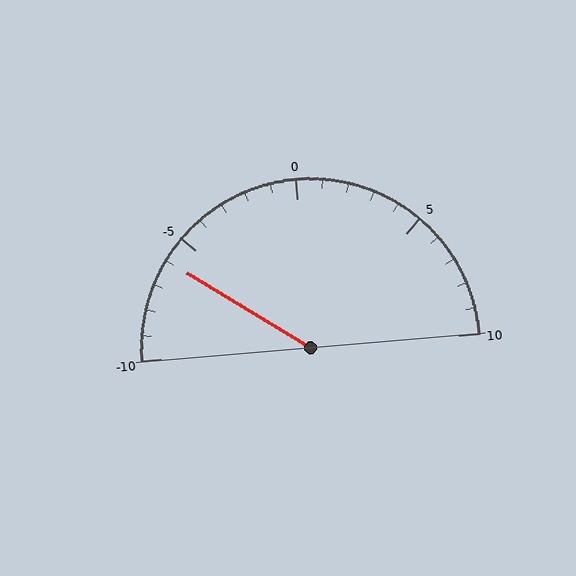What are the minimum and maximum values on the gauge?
The gauge ranges from -10 to 10.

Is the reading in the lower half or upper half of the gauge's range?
The reading is in the lower half of the range (-10 to 10).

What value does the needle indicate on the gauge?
The needle indicates approximately -6.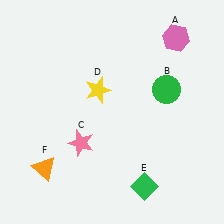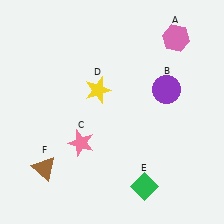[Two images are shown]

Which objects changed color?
B changed from green to purple. F changed from orange to brown.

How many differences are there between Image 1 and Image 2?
There are 2 differences between the two images.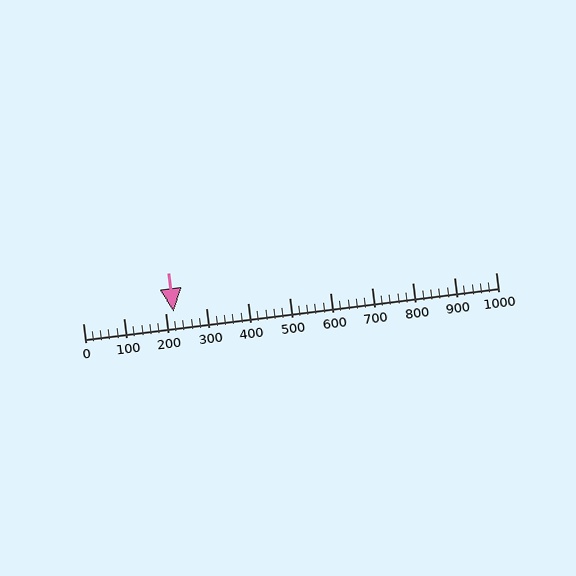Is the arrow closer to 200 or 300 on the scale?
The arrow is closer to 200.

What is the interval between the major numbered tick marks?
The major tick marks are spaced 100 units apart.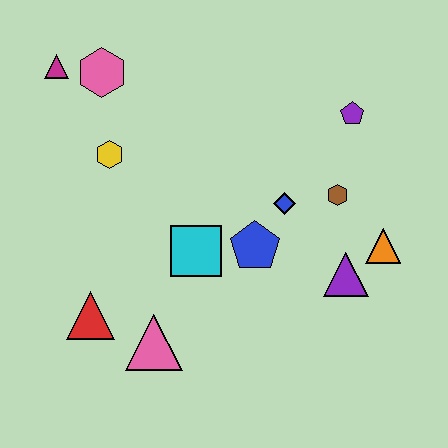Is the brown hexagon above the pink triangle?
Yes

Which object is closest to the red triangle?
The pink triangle is closest to the red triangle.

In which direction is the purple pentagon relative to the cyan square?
The purple pentagon is to the right of the cyan square.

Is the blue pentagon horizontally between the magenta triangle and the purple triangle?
Yes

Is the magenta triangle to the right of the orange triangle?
No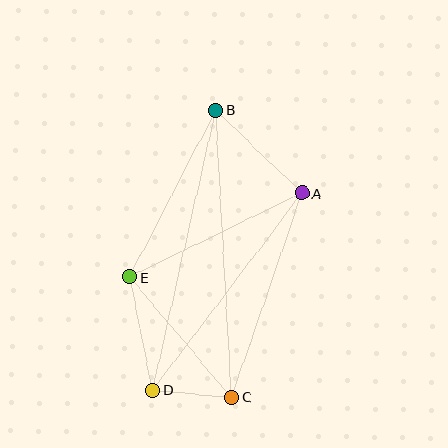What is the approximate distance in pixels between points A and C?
The distance between A and C is approximately 216 pixels.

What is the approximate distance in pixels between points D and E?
The distance between D and E is approximately 115 pixels.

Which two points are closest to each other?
Points C and D are closest to each other.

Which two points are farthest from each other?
Points B and C are farthest from each other.